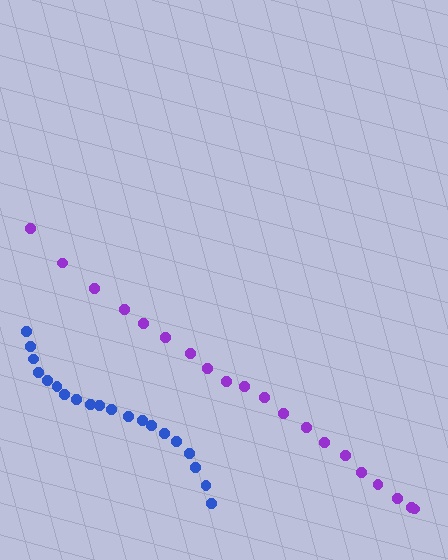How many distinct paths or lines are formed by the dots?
There are 2 distinct paths.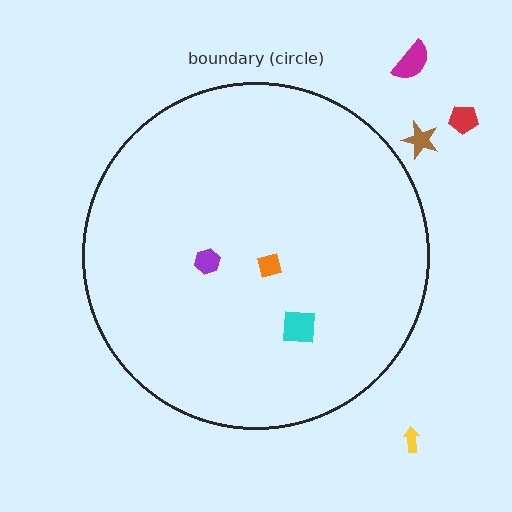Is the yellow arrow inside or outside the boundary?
Outside.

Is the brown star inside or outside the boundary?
Outside.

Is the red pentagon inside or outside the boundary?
Outside.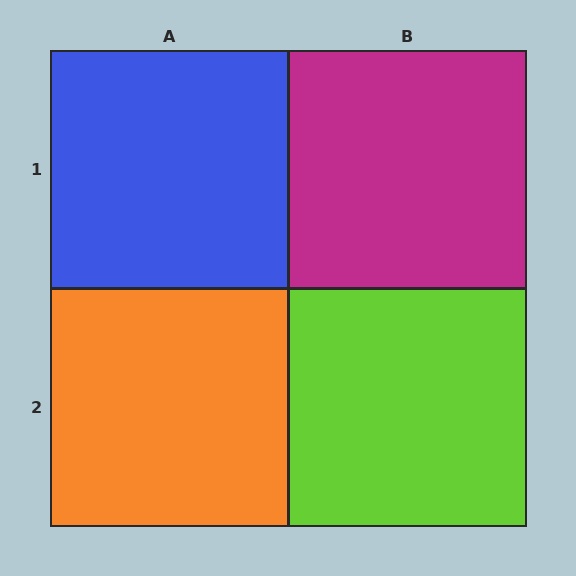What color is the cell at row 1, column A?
Blue.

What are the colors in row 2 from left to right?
Orange, lime.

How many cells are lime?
1 cell is lime.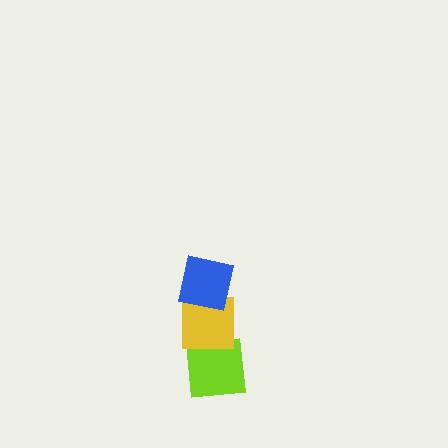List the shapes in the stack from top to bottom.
From top to bottom: the blue square, the yellow square, the lime square.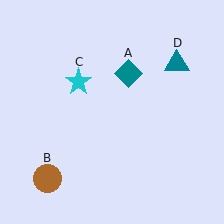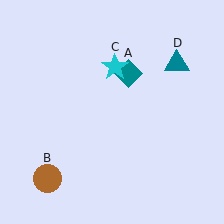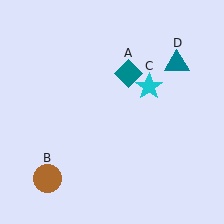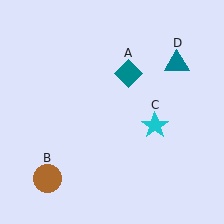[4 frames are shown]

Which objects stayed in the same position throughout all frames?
Teal diamond (object A) and brown circle (object B) and teal triangle (object D) remained stationary.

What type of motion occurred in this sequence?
The cyan star (object C) rotated clockwise around the center of the scene.